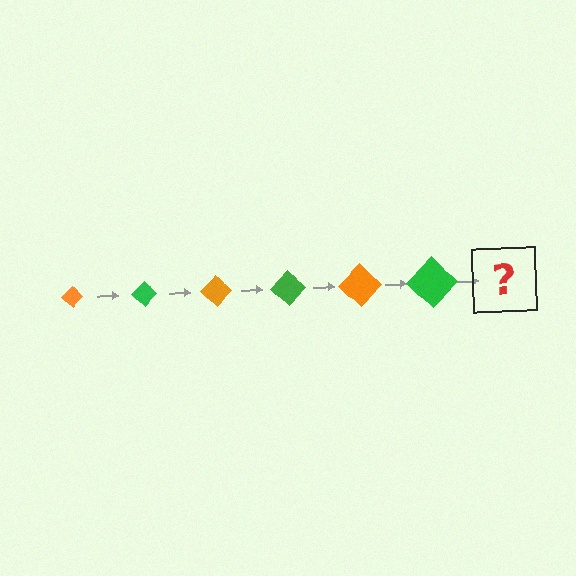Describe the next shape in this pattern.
It should be an orange diamond, larger than the previous one.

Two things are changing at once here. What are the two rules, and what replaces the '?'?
The two rules are that the diamond grows larger each step and the color cycles through orange and green. The '?' should be an orange diamond, larger than the previous one.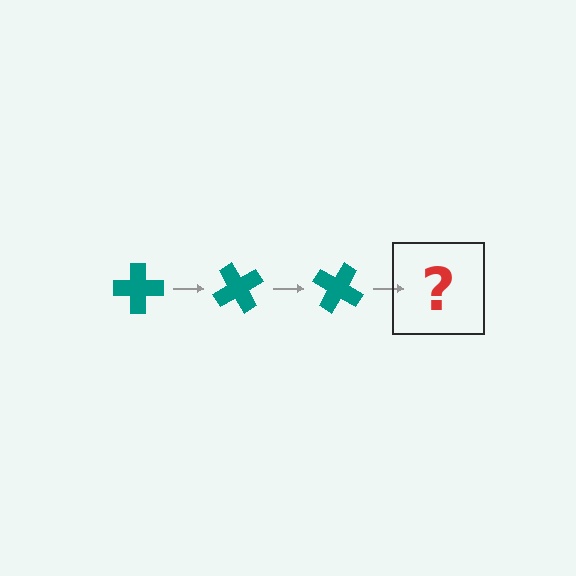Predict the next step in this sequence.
The next step is a teal cross rotated 180 degrees.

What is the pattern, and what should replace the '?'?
The pattern is that the cross rotates 60 degrees each step. The '?' should be a teal cross rotated 180 degrees.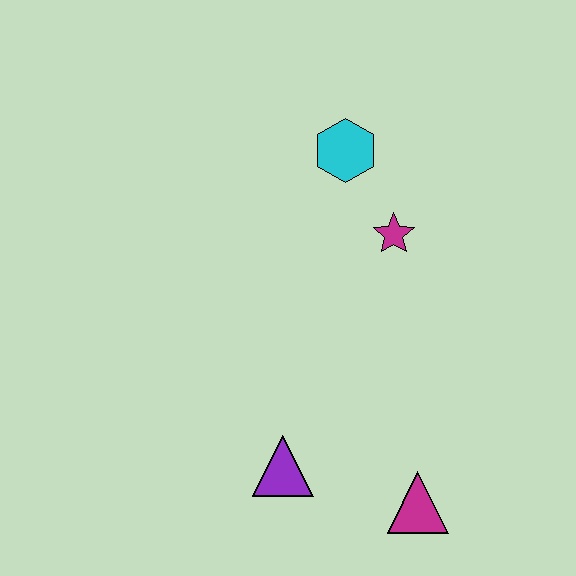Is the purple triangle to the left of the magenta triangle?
Yes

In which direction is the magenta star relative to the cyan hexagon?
The magenta star is below the cyan hexagon.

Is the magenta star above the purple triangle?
Yes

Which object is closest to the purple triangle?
The magenta triangle is closest to the purple triangle.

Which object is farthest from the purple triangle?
The cyan hexagon is farthest from the purple triangle.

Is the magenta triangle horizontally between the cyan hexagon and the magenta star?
No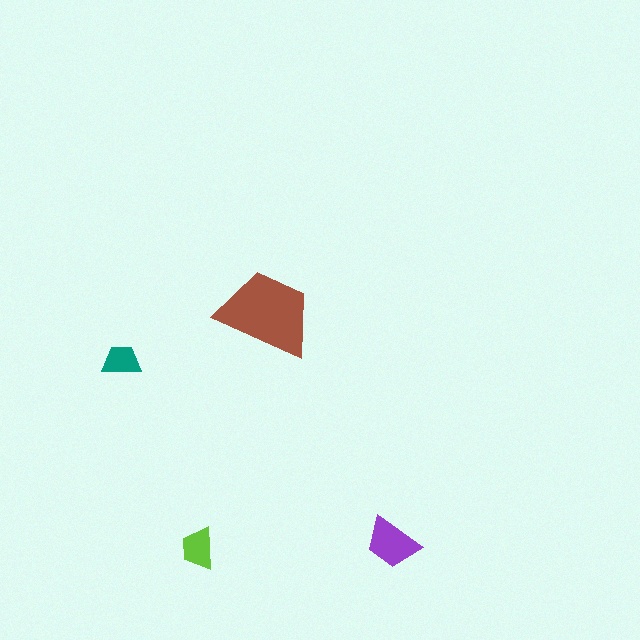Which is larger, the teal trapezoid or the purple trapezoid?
The purple one.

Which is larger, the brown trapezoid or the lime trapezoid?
The brown one.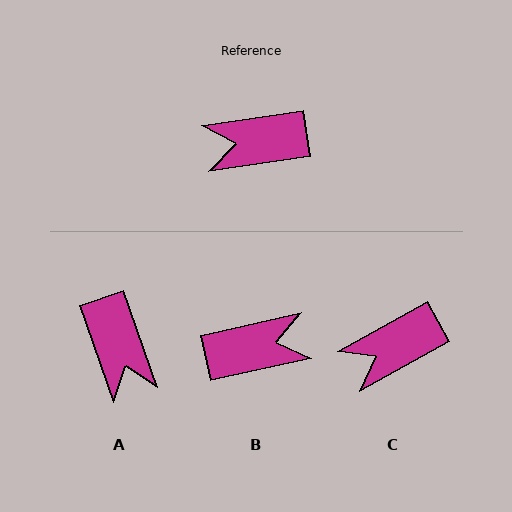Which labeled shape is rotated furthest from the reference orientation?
B, about 176 degrees away.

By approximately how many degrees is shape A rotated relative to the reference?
Approximately 101 degrees counter-clockwise.